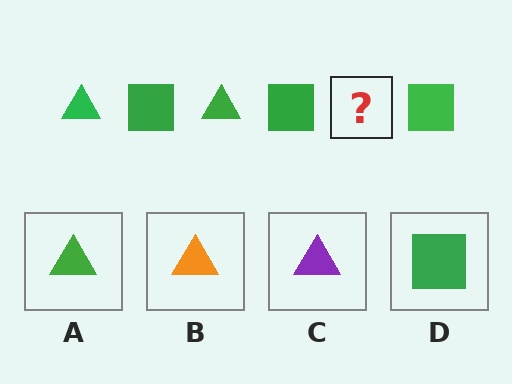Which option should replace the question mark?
Option A.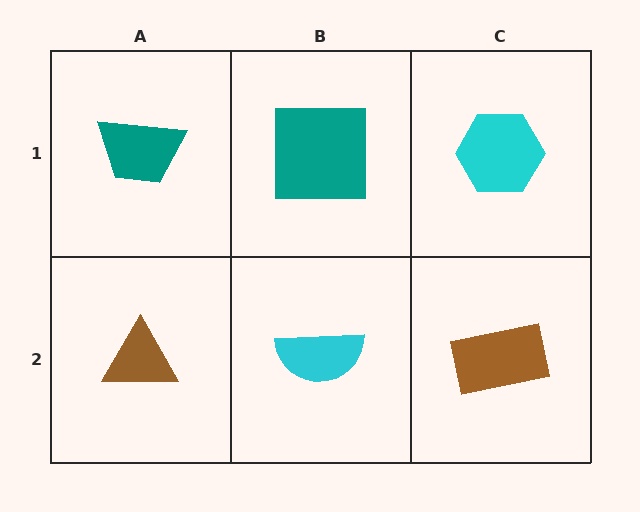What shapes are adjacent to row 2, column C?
A cyan hexagon (row 1, column C), a cyan semicircle (row 2, column B).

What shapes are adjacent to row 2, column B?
A teal square (row 1, column B), a brown triangle (row 2, column A), a brown rectangle (row 2, column C).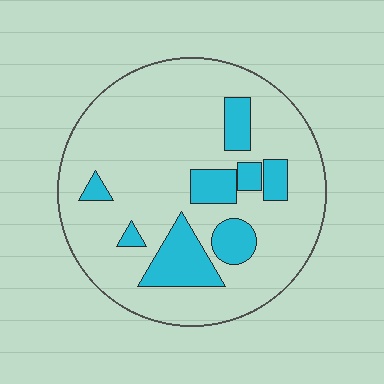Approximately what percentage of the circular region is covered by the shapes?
Approximately 20%.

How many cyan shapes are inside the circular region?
8.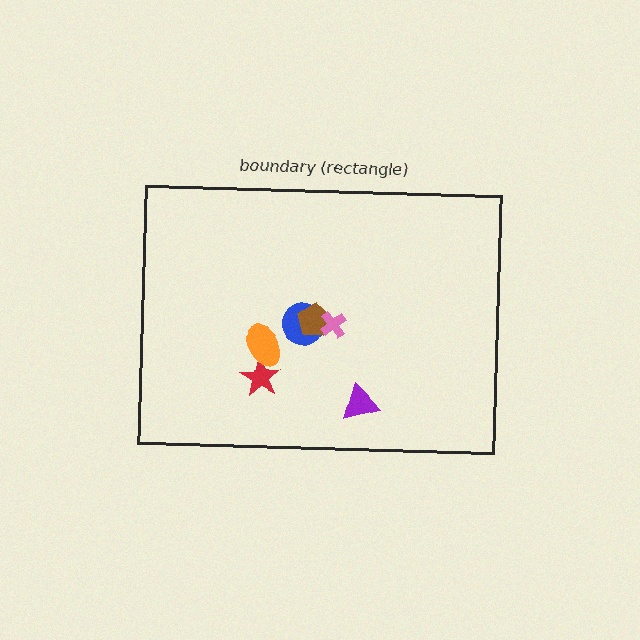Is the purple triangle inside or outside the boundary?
Inside.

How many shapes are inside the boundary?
6 inside, 0 outside.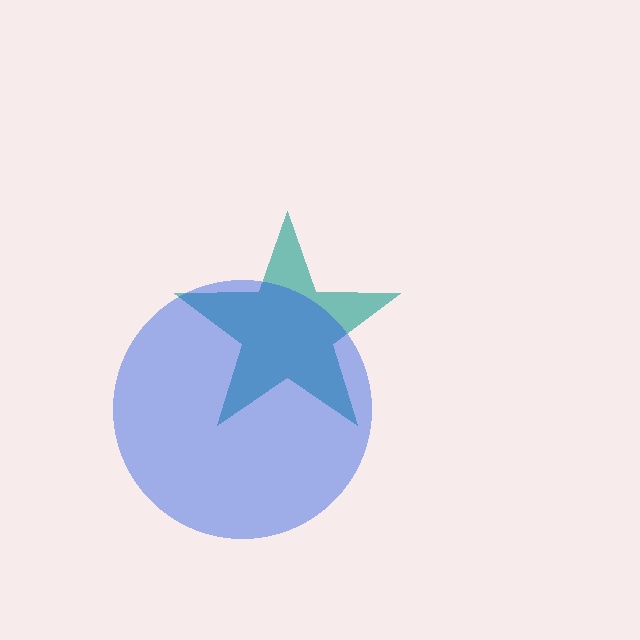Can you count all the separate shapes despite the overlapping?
Yes, there are 2 separate shapes.